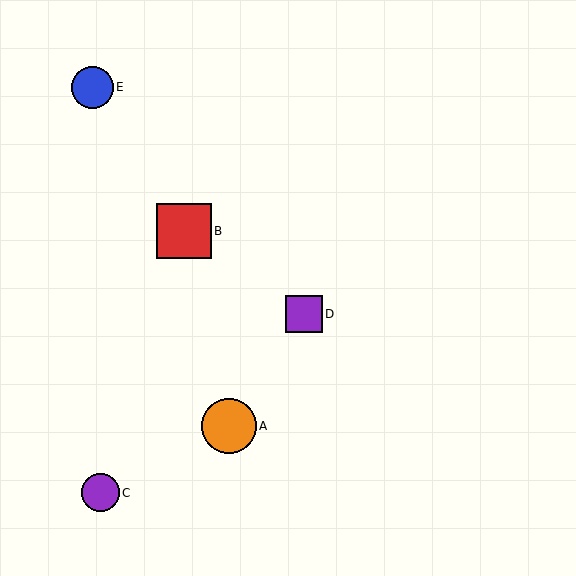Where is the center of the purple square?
The center of the purple square is at (304, 314).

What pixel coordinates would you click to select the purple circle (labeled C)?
Click at (100, 493) to select the purple circle C.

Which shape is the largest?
The red square (labeled B) is the largest.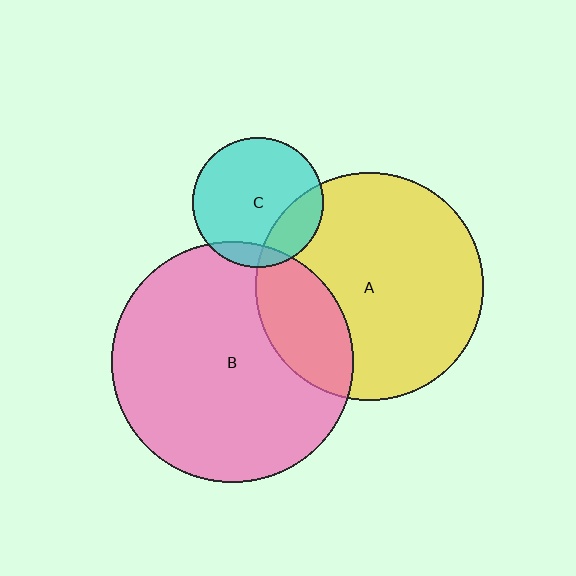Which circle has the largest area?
Circle B (pink).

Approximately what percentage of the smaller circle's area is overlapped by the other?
Approximately 10%.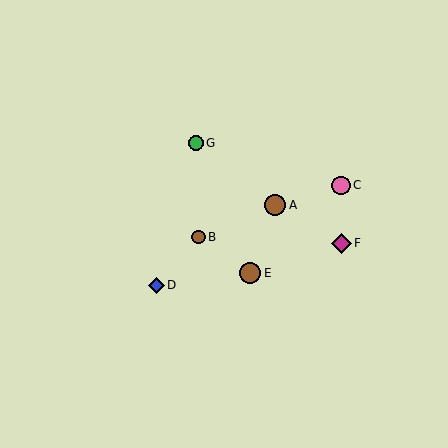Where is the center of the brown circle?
The center of the brown circle is at (250, 273).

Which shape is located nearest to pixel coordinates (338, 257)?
The magenta diamond (labeled F) at (341, 243) is nearest to that location.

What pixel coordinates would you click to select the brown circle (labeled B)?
Click at (198, 237) to select the brown circle B.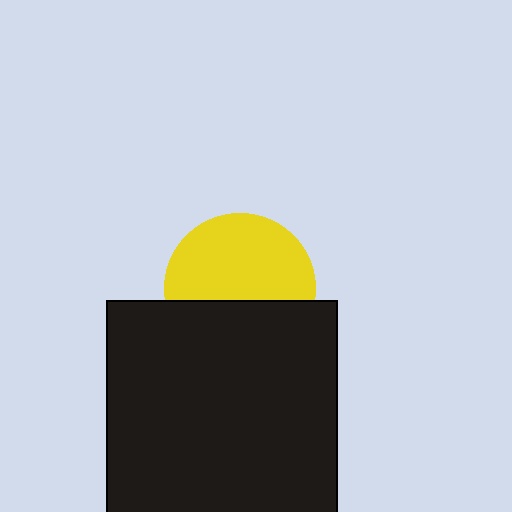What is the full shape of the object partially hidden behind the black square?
The partially hidden object is a yellow circle.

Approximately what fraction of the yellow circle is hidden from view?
Roughly 41% of the yellow circle is hidden behind the black square.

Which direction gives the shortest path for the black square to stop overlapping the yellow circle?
Moving down gives the shortest separation.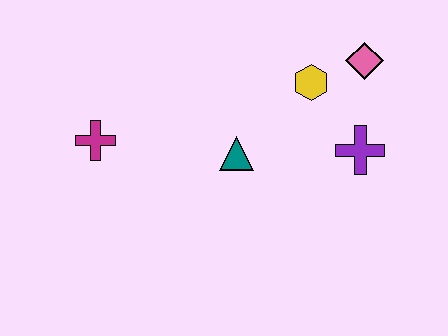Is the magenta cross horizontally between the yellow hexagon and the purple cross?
No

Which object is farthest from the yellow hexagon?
The magenta cross is farthest from the yellow hexagon.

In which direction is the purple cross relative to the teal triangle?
The purple cross is to the right of the teal triangle.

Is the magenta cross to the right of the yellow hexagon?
No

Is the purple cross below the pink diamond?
Yes